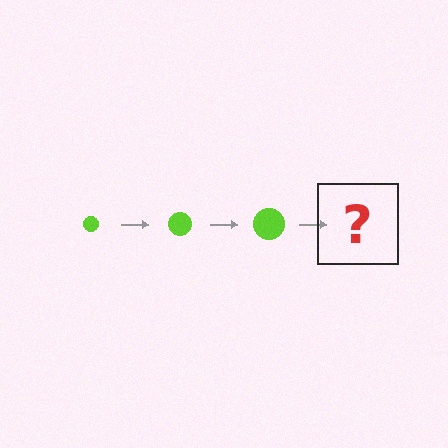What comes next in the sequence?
The next element should be a lime circle, larger than the previous one.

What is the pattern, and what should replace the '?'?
The pattern is that the circle gets progressively larger each step. The '?' should be a lime circle, larger than the previous one.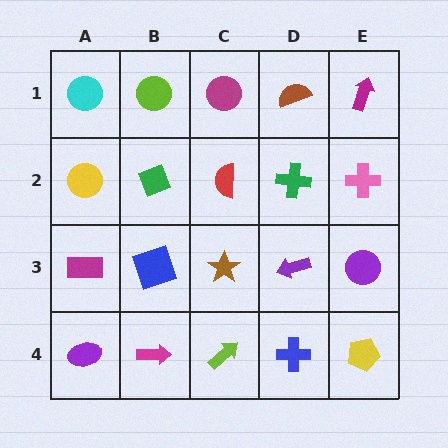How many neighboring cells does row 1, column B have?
3.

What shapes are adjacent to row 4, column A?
A magenta rectangle (row 3, column A), a magenta arrow (row 4, column B).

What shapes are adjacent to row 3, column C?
A red semicircle (row 2, column C), a lime arrow (row 4, column C), a blue square (row 3, column B), a purple arrow (row 3, column D).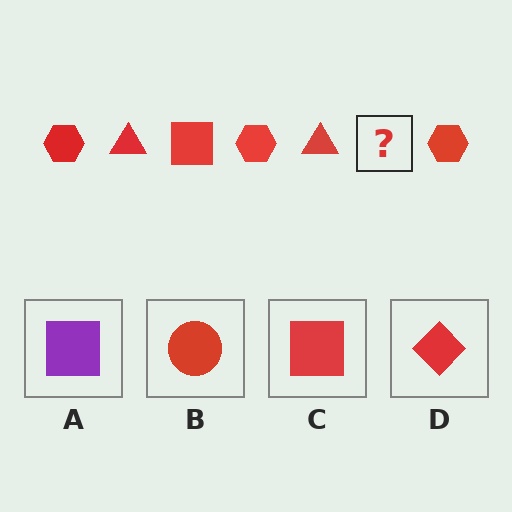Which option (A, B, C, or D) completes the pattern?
C.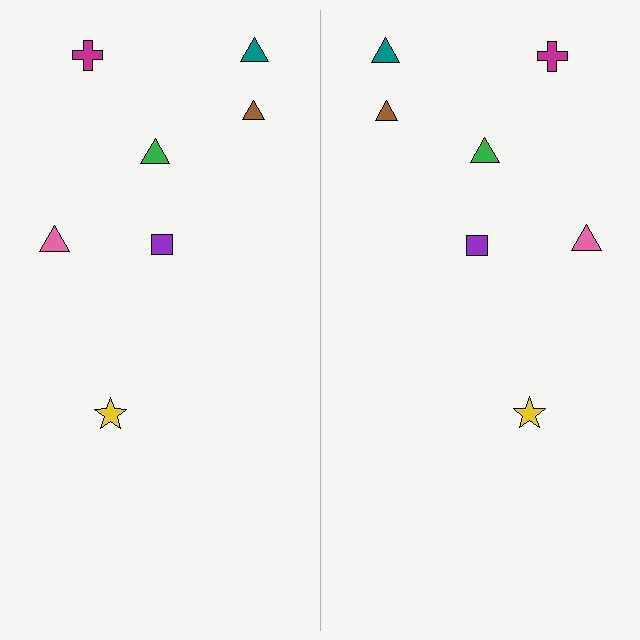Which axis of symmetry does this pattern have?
The pattern has a vertical axis of symmetry running through the center of the image.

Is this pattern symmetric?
Yes, this pattern has bilateral (reflection) symmetry.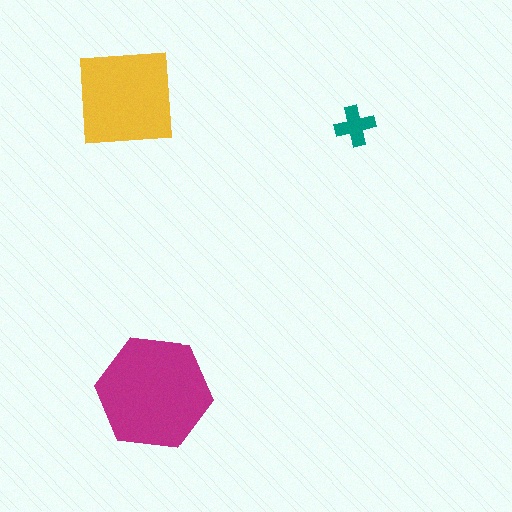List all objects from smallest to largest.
The teal cross, the yellow square, the magenta hexagon.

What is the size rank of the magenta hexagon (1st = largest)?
1st.